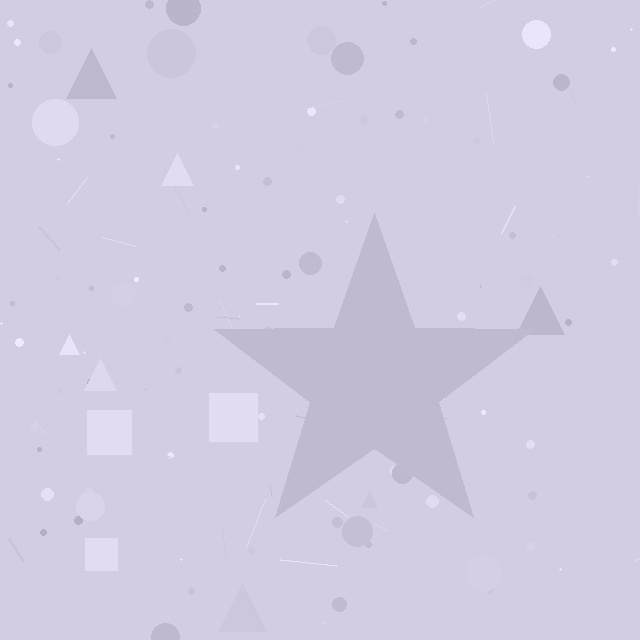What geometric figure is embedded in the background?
A star is embedded in the background.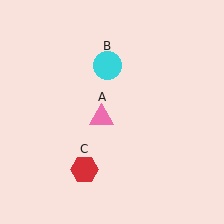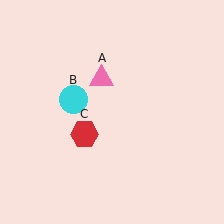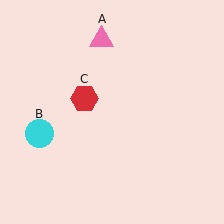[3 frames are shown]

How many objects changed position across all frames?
3 objects changed position: pink triangle (object A), cyan circle (object B), red hexagon (object C).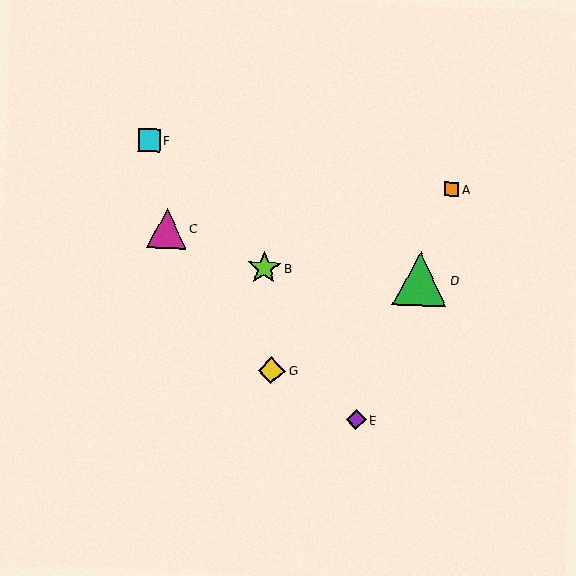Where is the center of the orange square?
The center of the orange square is at (452, 189).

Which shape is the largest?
The green triangle (labeled D) is the largest.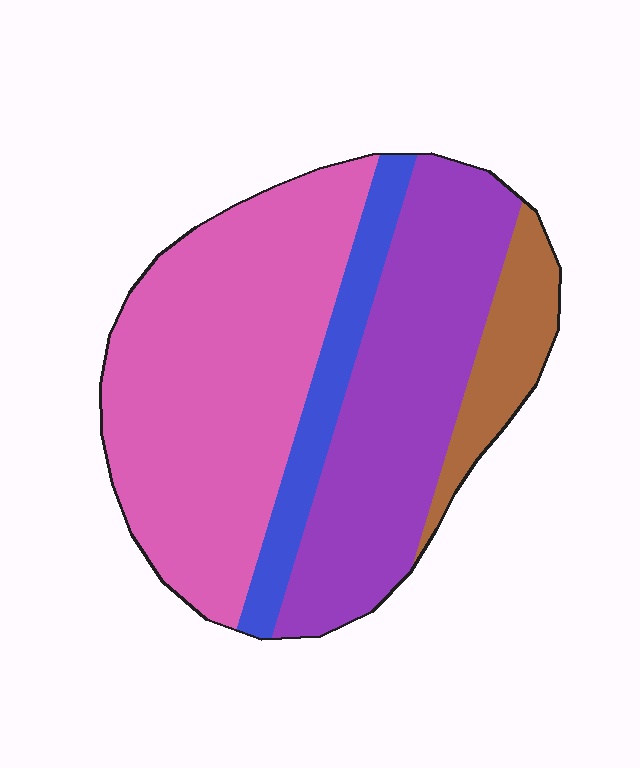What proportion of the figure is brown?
Brown covers about 10% of the figure.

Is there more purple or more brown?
Purple.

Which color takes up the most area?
Pink, at roughly 45%.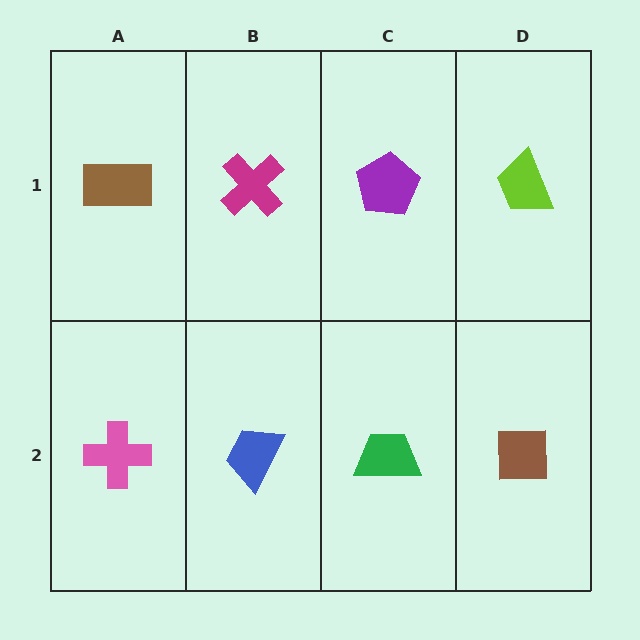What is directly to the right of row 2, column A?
A blue trapezoid.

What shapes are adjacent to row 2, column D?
A lime trapezoid (row 1, column D), a green trapezoid (row 2, column C).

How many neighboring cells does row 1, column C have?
3.